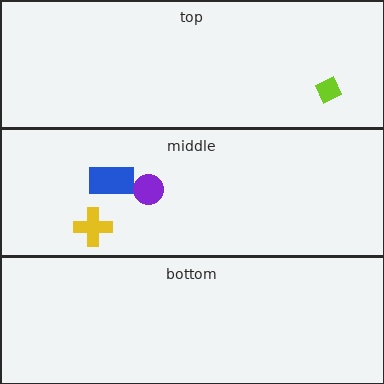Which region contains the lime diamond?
The top region.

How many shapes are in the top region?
1.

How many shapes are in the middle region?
3.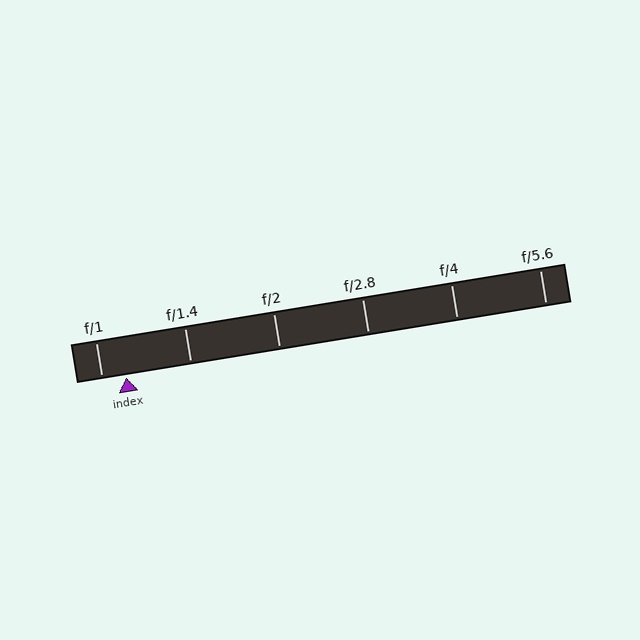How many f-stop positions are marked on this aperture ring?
There are 6 f-stop positions marked.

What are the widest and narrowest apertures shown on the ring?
The widest aperture shown is f/1 and the narrowest is f/5.6.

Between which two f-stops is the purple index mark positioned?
The index mark is between f/1 and f/1.4.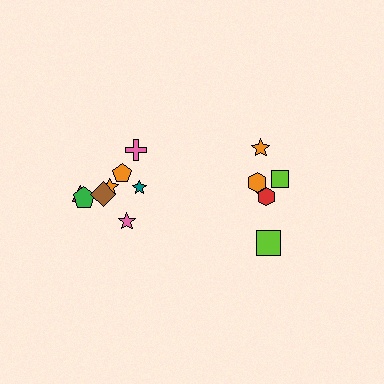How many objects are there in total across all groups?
There are 14 objects.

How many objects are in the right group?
There are 6 objects.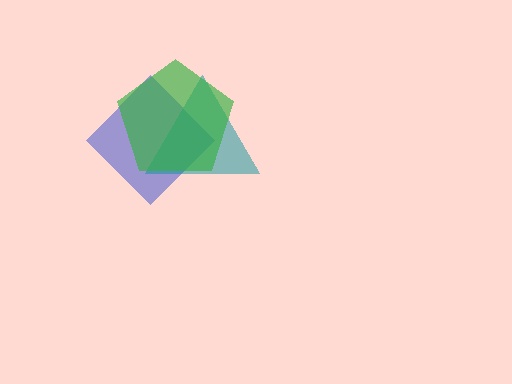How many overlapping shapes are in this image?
There are 3 overlapping shapes in the image.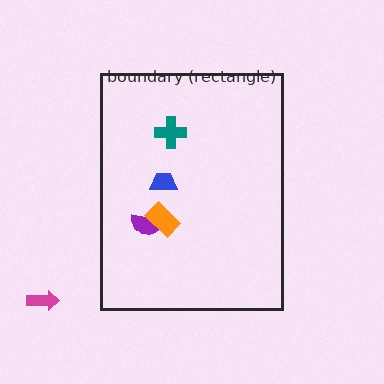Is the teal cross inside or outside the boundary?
Inside.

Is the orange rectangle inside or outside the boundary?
Inside.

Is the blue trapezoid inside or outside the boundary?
Inside.